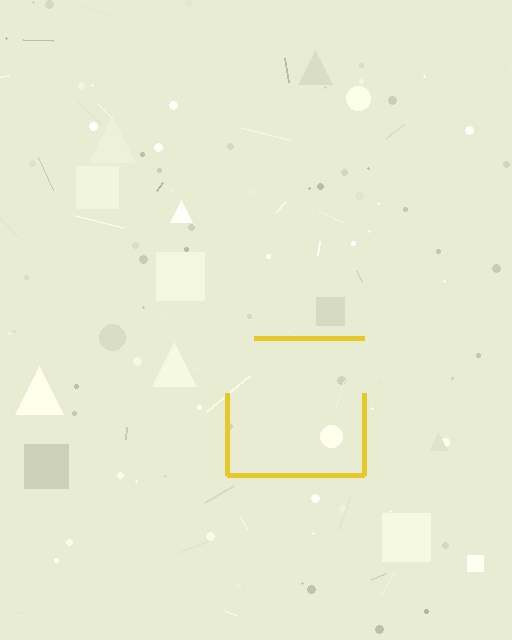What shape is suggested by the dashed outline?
The dashed outline suggests a square.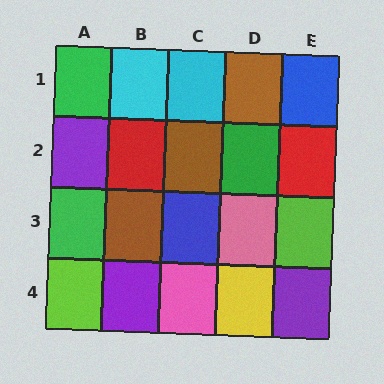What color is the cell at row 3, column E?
Lime.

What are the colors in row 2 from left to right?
Purple, red, brown, green, red.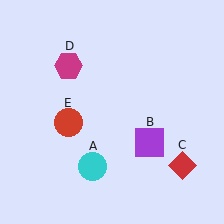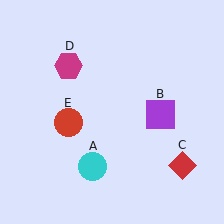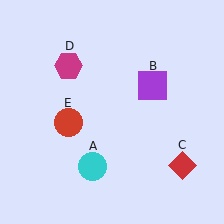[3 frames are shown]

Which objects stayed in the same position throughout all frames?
Cyan circle (object A) and red diamond (object C) and magenta hexagon (object D) and red circle (object E) remained stationary.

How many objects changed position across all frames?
1 object changed position: purple square (object B).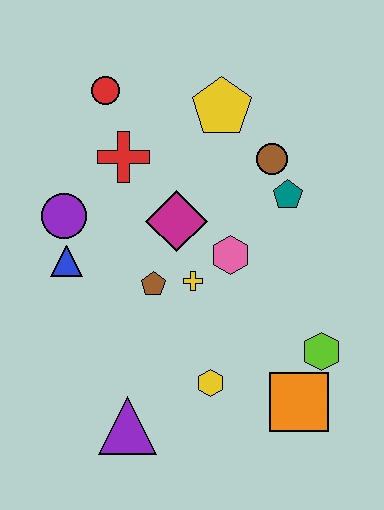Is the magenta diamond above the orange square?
Yes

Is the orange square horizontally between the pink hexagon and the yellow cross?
No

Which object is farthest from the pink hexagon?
The red circle is farthest from the pink hexagon.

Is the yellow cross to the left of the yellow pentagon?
Yes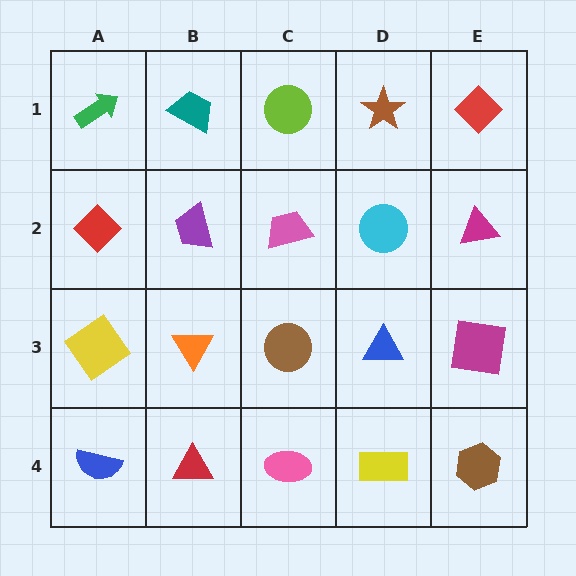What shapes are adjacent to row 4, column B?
An orange triangle (row 3, column B), a blue semicircle (row 4, column A), a pink ellipse (row 4, column C).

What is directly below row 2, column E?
A magenta square.